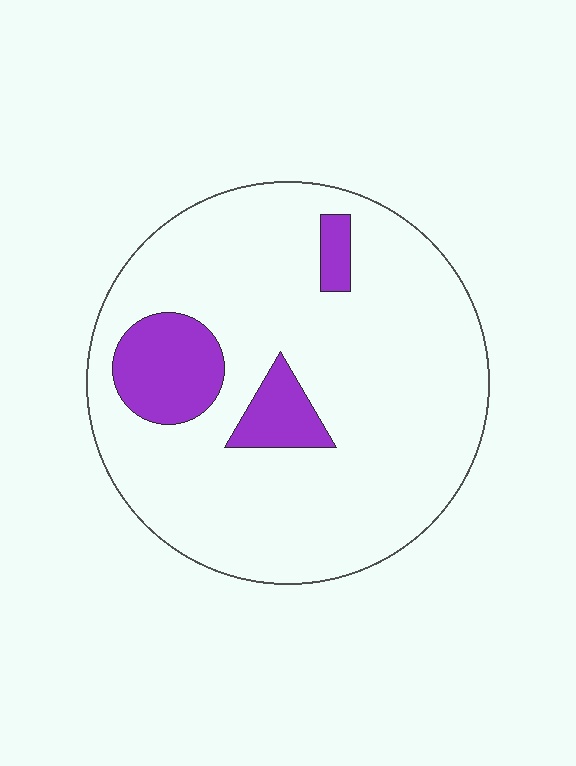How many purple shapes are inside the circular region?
3.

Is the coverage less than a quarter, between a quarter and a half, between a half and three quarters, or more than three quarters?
Less than a quarter.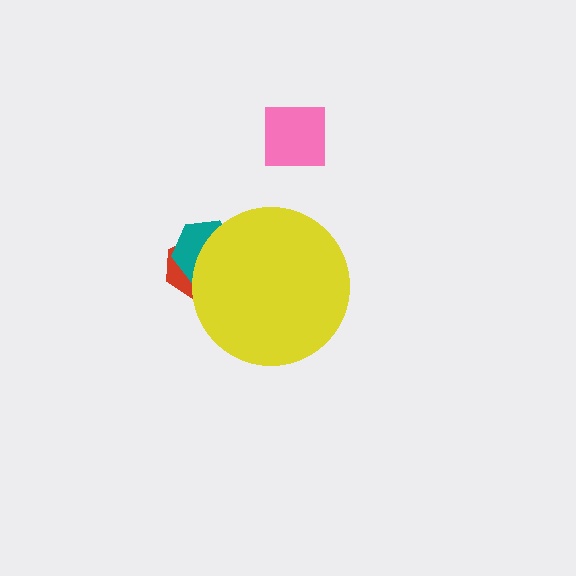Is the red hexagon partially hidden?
Yes, the red hexagon is partially hidden behind the yellow circle.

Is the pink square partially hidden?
No, the pink square is fully visible.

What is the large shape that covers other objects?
A yellow circle.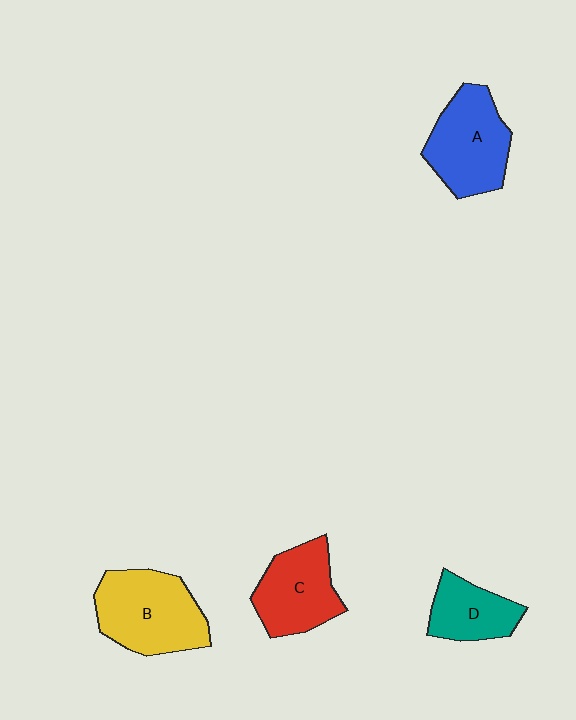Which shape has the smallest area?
Shape D (teal).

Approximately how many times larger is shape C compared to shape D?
Approximately 1.4 times.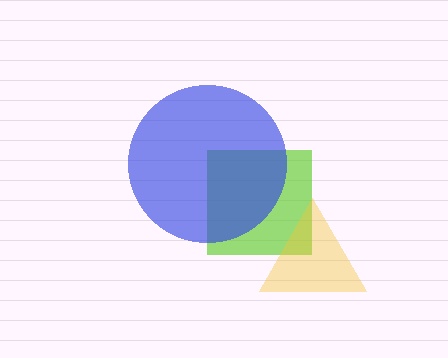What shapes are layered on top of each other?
The layered shapes are: a lime square, a blue circle, a yellow triangle.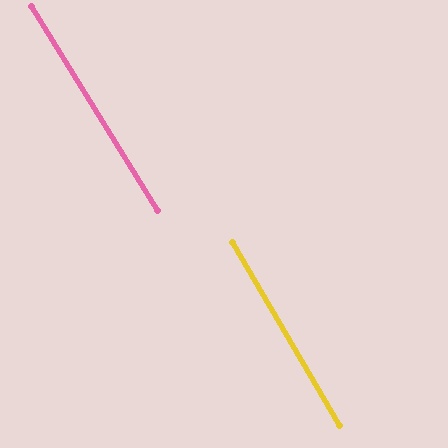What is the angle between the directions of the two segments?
Approximately 2 degrees.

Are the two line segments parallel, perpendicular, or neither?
Parallel — their directions differ by only 1.7°.